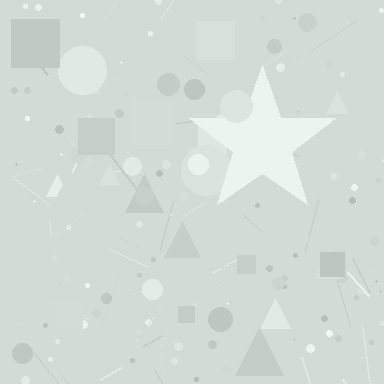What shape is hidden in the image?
A star is hidden in the image.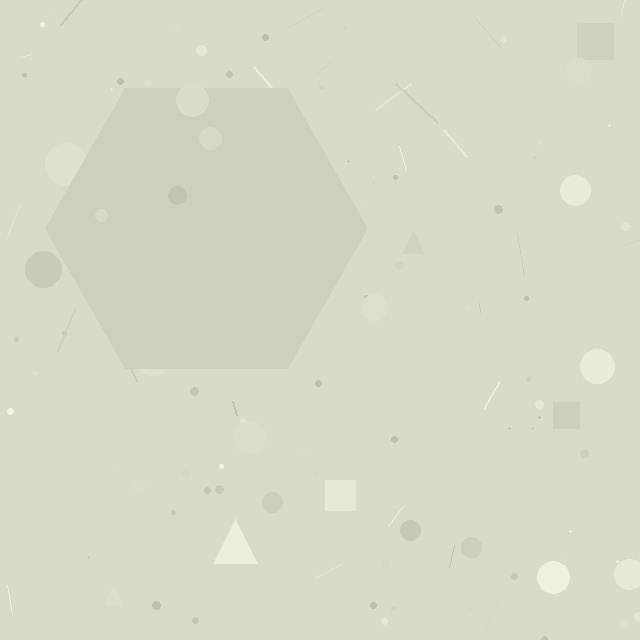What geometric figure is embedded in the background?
A hexagon is embedded in the background.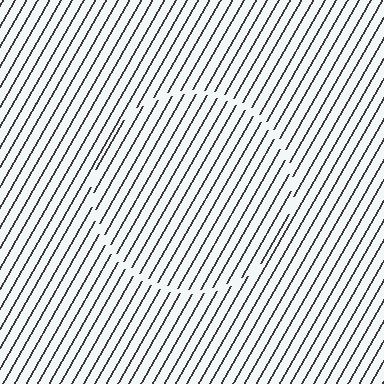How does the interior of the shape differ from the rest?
The interior of the shape contains the same grating, shifted by half a period — the contour is defined by the phase discontinuity where line-ends from the inner and outer gratings abut.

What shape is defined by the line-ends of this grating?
An illusory circle. The interior of the shape contains the same grating, shifted by half a period — the contour is defined by the phase discontinuity where line-ends from the inner and outer gratings abut.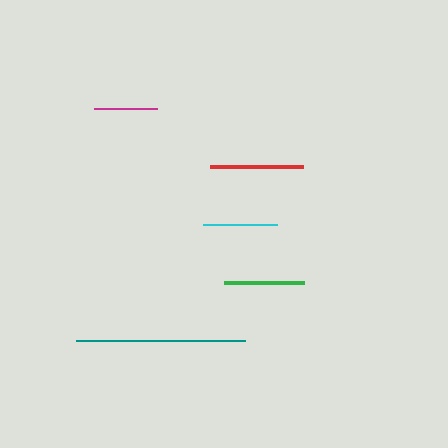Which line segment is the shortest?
The magenta line is the shortest at approximately 63 pixels.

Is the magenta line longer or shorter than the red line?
The red line is longer than the magenta line.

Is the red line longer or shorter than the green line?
The red line is longer than the green line.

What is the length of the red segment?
The red segment is approximately 93 pixels long.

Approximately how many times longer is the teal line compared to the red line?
The teal line is approximately 1.8 times the length of the red line.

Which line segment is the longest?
The teal line is the longest at approximately 170 pixels.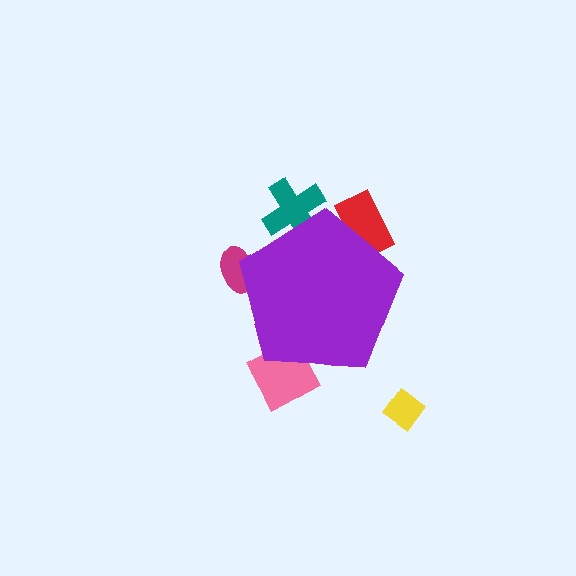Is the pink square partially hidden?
Yes, the pink square is partially hidden behind the purple pentagon.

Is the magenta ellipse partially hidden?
Yes, the magenta ellipse is partially hidden behind the purple pentagon.